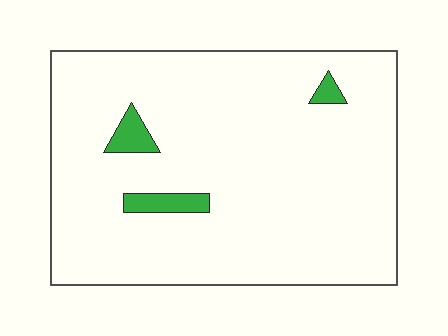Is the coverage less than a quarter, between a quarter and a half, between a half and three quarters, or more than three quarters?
Less than a quarter.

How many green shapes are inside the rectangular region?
3.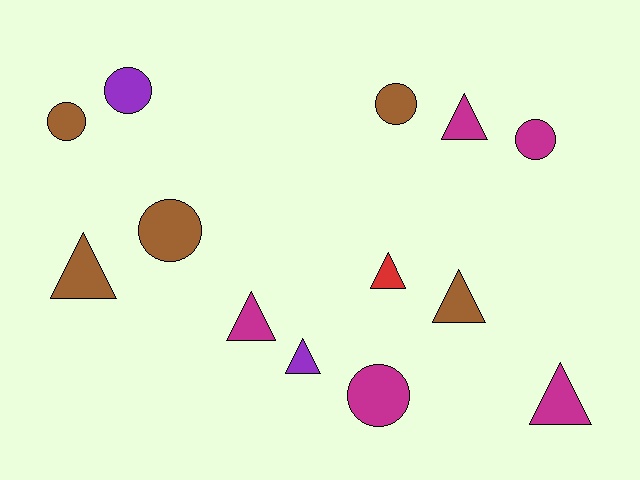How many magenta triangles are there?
There are 3 magenta triangles.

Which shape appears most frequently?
Triangle, with 7 objects.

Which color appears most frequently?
Magenta, with 5 objects.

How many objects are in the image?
There are 13 objects.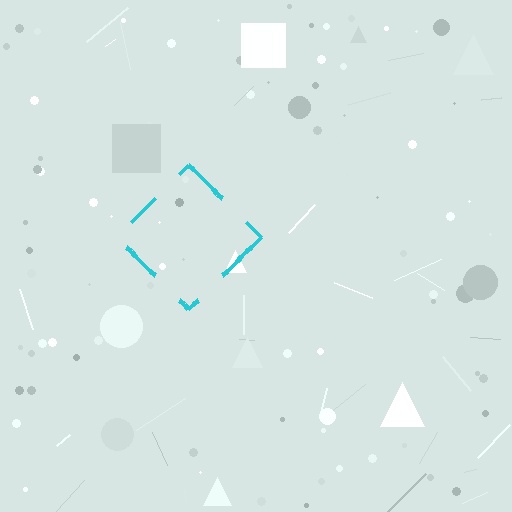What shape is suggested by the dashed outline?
The dashed outline suggests a diamond.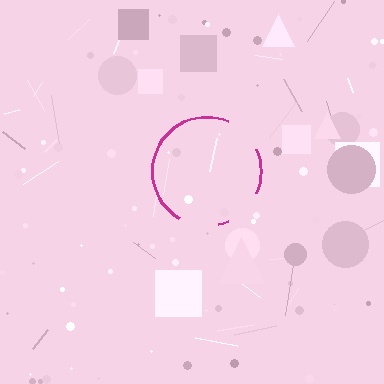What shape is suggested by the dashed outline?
The dashed outline suggests a circle.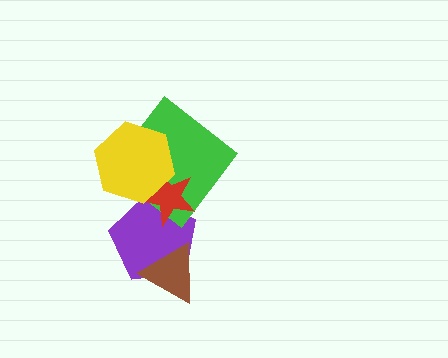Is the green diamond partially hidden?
Yes, it is partially covered by another shape.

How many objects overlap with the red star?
3 objects overlap with the red star.